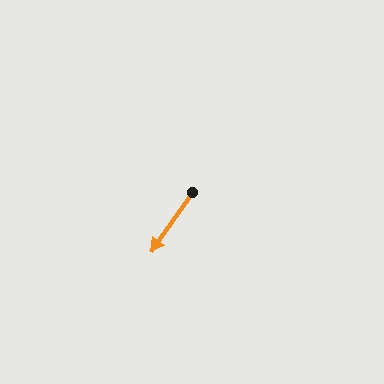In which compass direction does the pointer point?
Southwest.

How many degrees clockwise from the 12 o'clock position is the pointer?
Approximately 215 degrees.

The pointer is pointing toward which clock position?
Roughly 7 o'clock.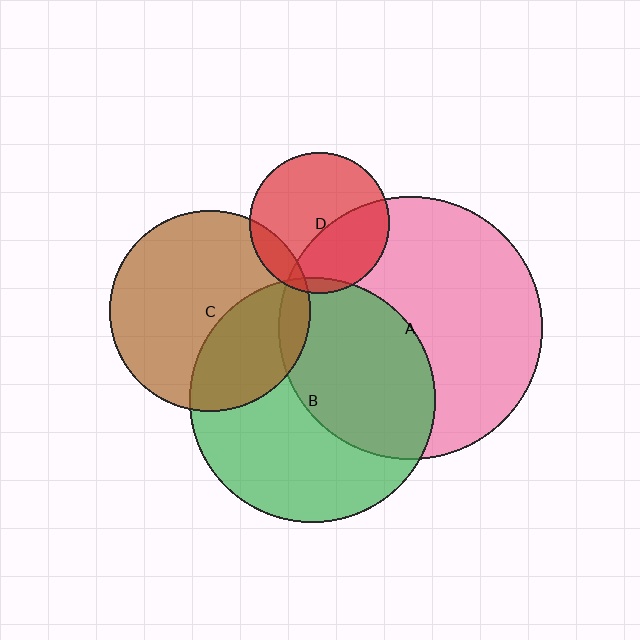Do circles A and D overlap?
Yes.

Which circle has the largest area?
Circle A (pink).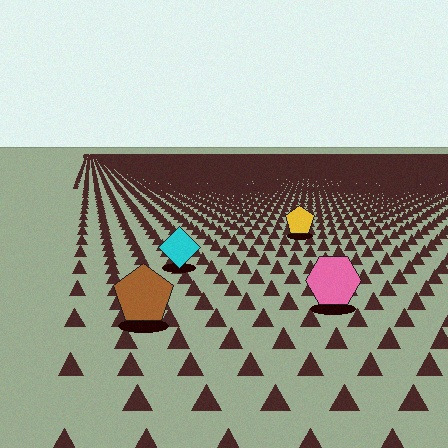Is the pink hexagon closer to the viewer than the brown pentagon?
No. The brown pentagon is closer — you can tell from the texture gradient: the ground texture is coarser near it.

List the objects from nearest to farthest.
From nearest to farthest: the brown pentagon, the pink hexagon, the cyan diamond, the yellow pentagon.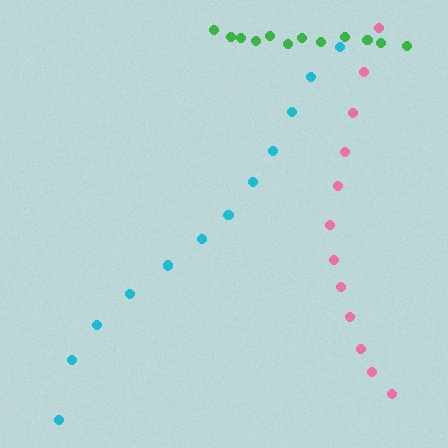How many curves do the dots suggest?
There are 3 distinct paths.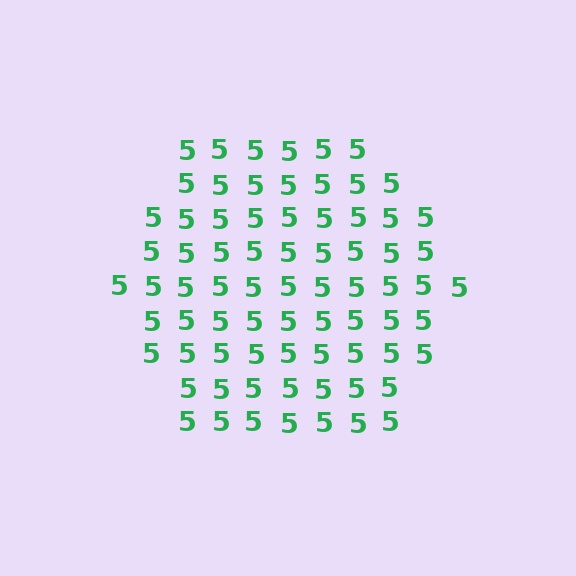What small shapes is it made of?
It is made of small digit 5's.